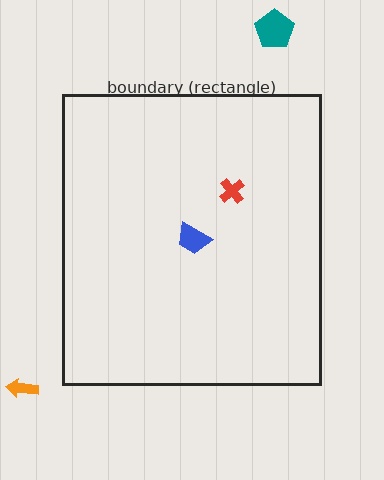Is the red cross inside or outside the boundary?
Inside.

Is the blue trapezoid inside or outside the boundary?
Inside.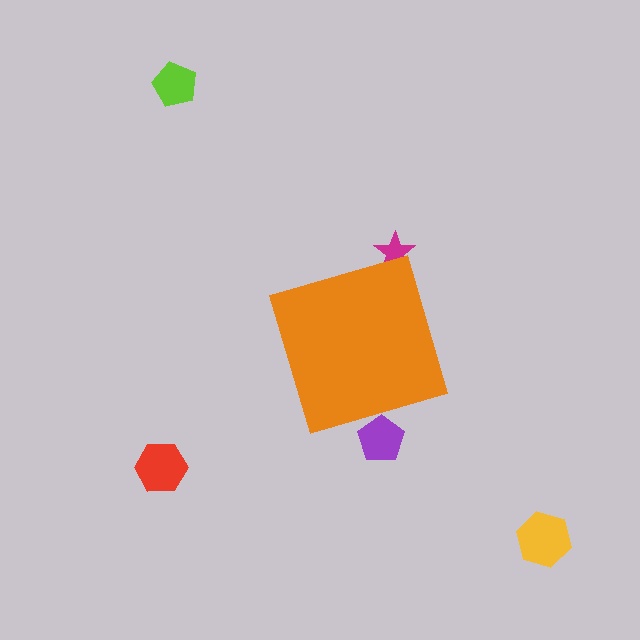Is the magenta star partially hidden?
Yes, the magenta star is partially hidden behind the orange diamond.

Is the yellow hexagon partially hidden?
No, the yellow hexagon is fully visible.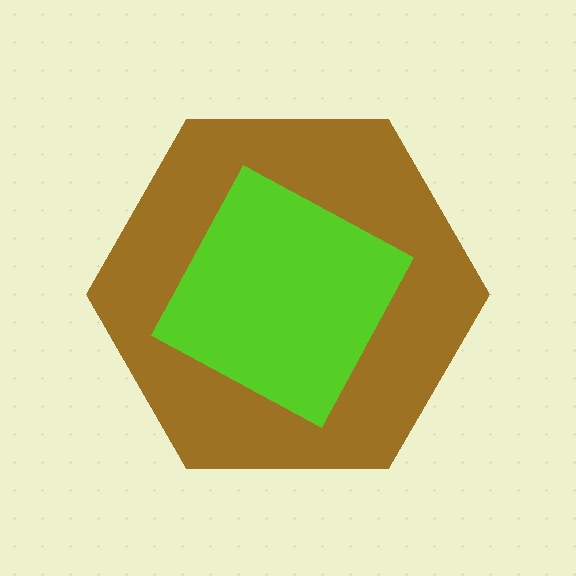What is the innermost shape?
The lime square.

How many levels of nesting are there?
2.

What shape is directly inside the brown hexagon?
The lime square.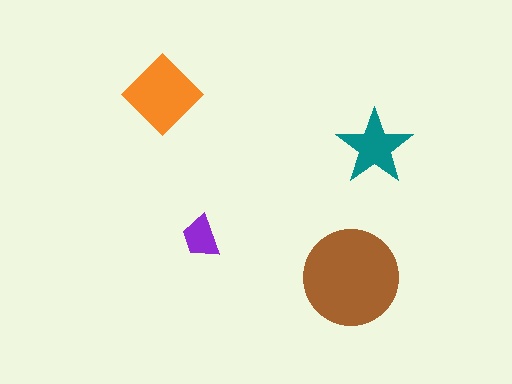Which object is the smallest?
The purple trapezoid.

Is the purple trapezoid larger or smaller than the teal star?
Smaller.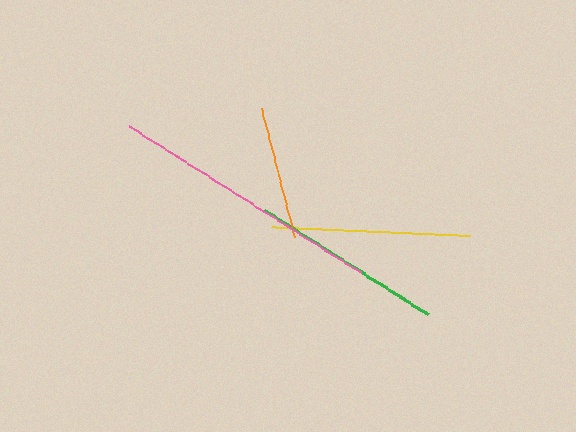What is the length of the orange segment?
The orange segment is approximately 134 pixels long.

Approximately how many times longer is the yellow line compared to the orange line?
The yellow line is approximately 1.5 times the length of the orange line.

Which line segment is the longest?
The pink line is the longest at approximately 275 pixels.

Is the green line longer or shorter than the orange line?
The green line is longer than the orange line.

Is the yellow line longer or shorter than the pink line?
The pink line is longer than the yellow line.